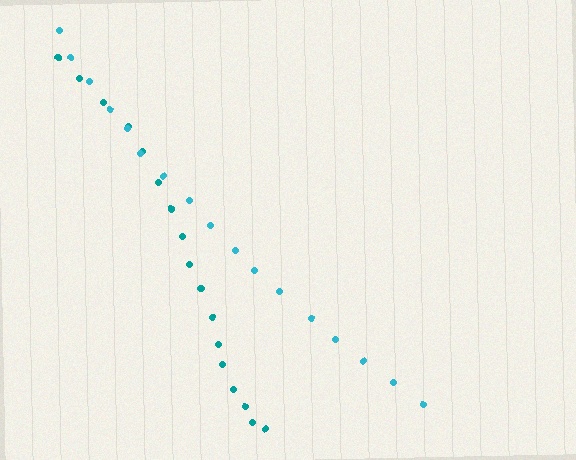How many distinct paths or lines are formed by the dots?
There are 2 distinct paths.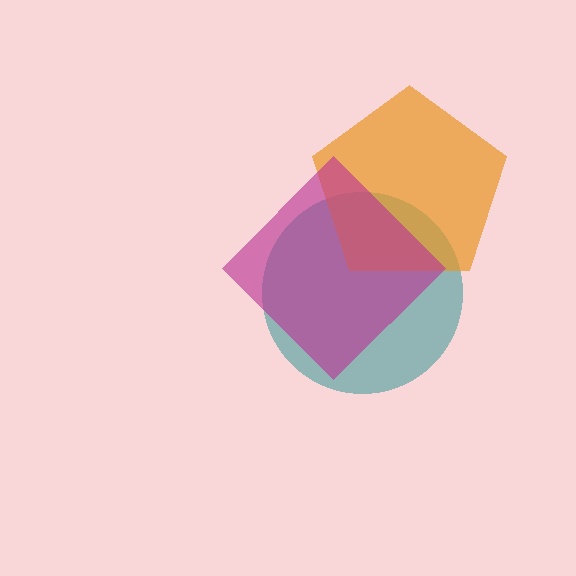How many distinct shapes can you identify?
There are 3 distinct shapes: a teal circle, an orange pentagon, a magenta diamond.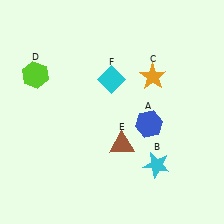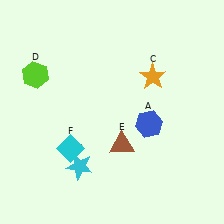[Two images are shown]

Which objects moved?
The objects that moved are: the cyan star (B), the cyan diamond (F).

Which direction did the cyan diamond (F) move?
The cyan diamond (F) moved down.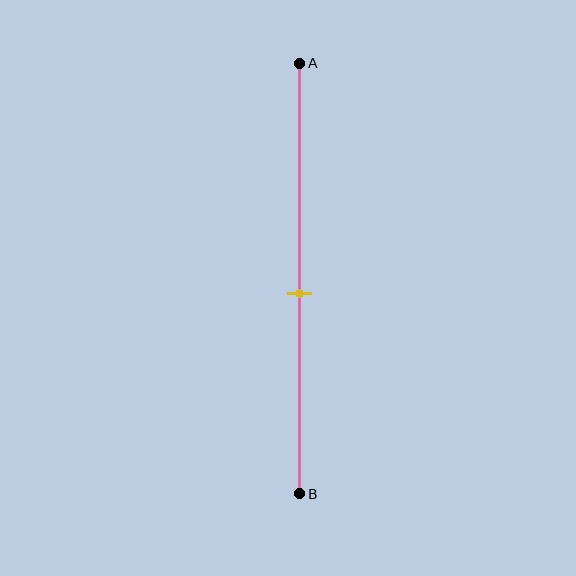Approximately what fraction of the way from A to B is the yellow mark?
The yellow mark is approximately 55% of the way from A to B.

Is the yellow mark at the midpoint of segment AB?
No, the mark is at about 55% from A, not at the 50% midpoint.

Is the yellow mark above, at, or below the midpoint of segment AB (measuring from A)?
The yellow mark is below the midpoint of segment AB.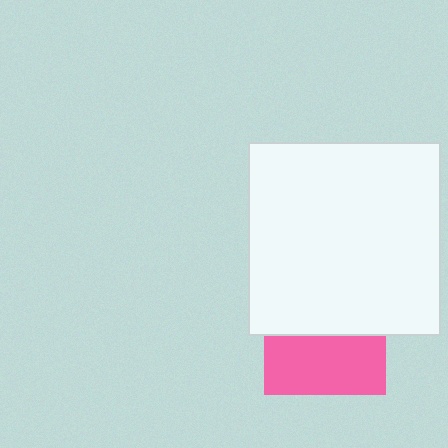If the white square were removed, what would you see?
You would see the complete pink square.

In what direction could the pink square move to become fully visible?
The pink square could move down. That would shift it out from behind the white square entirely.